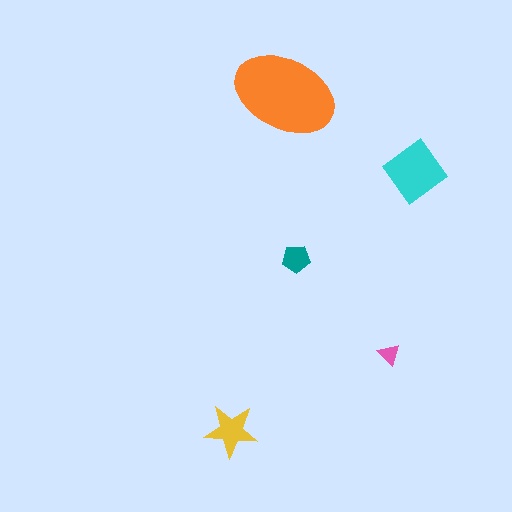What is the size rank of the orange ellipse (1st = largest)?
1st.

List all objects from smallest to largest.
The pink triangle, the teal pentagon, the yellow star, the cyan diamond, the orange ellipse.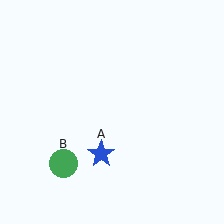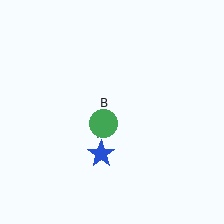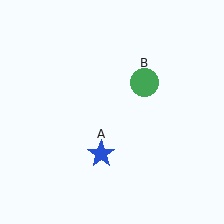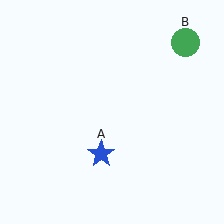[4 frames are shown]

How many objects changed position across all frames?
1 object changed position: green circle (object B).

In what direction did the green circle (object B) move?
The green circle (object B) moved up and to the right.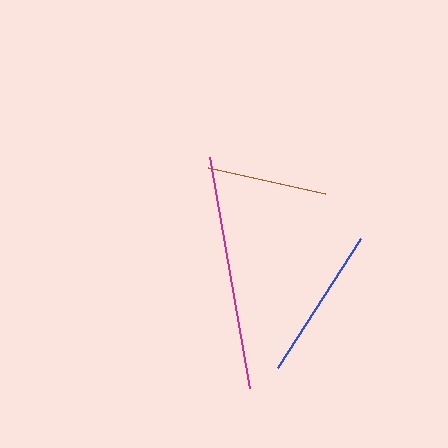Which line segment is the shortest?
The brown line is the shortest at approximately 120 pixels.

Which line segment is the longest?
The magenta line is the longest at approximately 235 pixels.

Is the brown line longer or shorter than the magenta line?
The magenta line is longer than the brown line.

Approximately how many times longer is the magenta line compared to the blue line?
The magenta line is approximately 1.5 times the length of the blue line.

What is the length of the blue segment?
The blue segment is approximately 153 pixels long.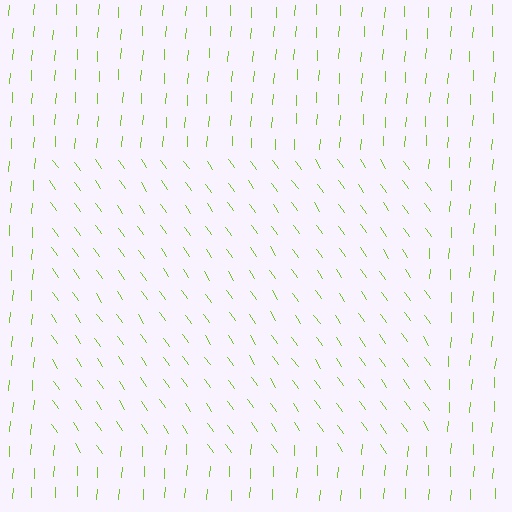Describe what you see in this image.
The image is filled with small lime line segments. A rectangle region in the image has lines oriented differently from the surrounding lines, creating a visible texture boundary.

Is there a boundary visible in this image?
Yes, there is a texture boundary formed by a change in line orientation.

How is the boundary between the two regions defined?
The boundary is defined purely by a change in line orientation (approximately 38 degrees difference). All lines are the same color and thickness.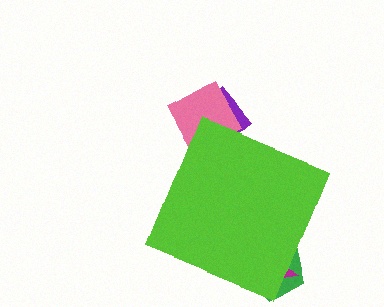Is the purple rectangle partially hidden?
Yes, the purple rectangle is partially hidden behind the lime diamond.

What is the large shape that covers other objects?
A lime diamond.